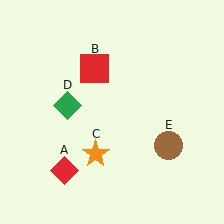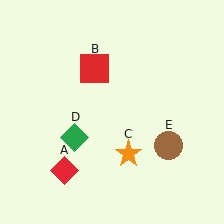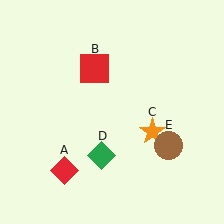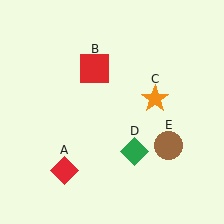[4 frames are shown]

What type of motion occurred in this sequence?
The orange star (object C), green diamond (object D) rotated counterclockwise around the center of the scene.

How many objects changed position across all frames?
2 objects changed position: orange star (object C), green diamond (object D).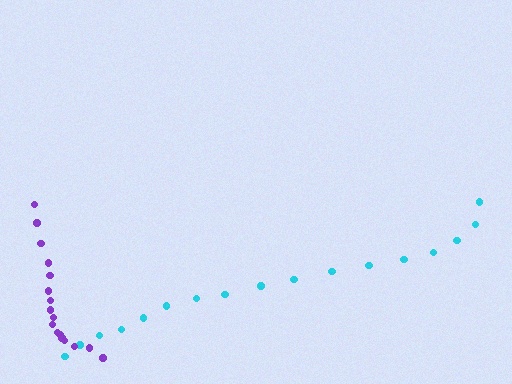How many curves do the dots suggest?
There are 2 distinct paths.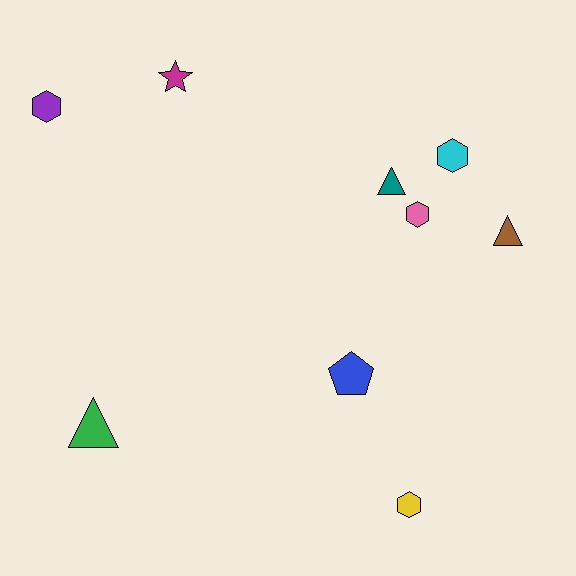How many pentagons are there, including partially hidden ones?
There is 1 pentagon.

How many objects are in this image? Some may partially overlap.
There are 9 objects.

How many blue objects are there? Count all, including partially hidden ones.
There is 1 blue object.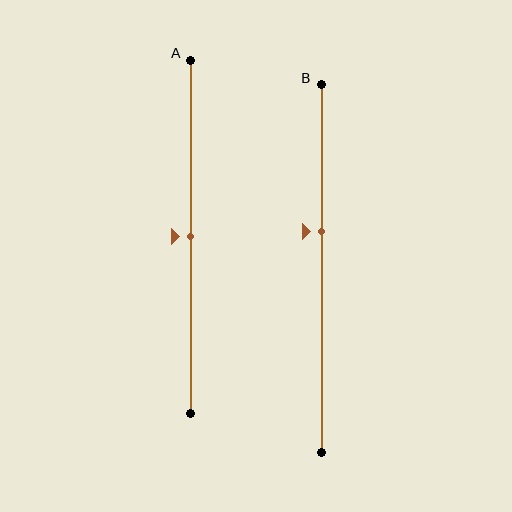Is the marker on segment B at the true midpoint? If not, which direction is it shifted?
No, the marker on segment B is shifted upward by about 10% of the segment length.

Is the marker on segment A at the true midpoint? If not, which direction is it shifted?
Yes, the marker on segment A is at the true midpoint.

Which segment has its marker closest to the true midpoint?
Segment A has its marker closest to the true midpoint.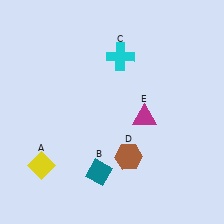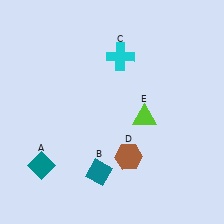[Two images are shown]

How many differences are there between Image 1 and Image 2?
There are 2 differences between the two images.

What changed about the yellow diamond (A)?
In Image 1, A is yellow. In Image 2, it changed to teal.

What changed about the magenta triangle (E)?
In Image 1, E is magenta. In Image 2, it changed to lime.